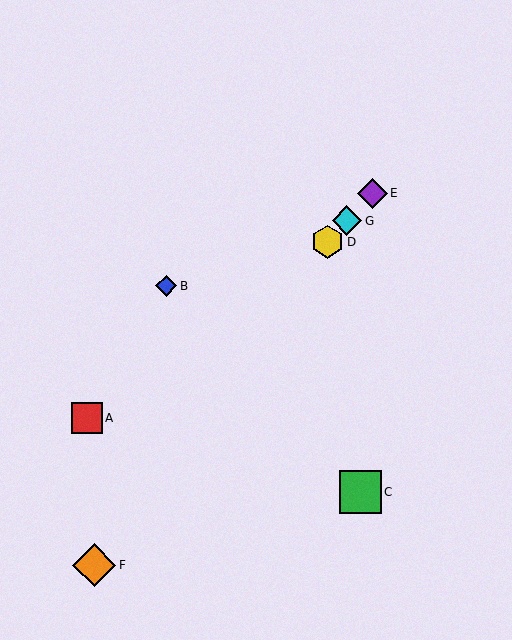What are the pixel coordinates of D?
Object D is at (327, 242).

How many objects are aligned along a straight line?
3 objects (D, E, G) are aligned along a straight line.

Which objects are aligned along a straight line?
Objects D, E, G are aligned along a straight line.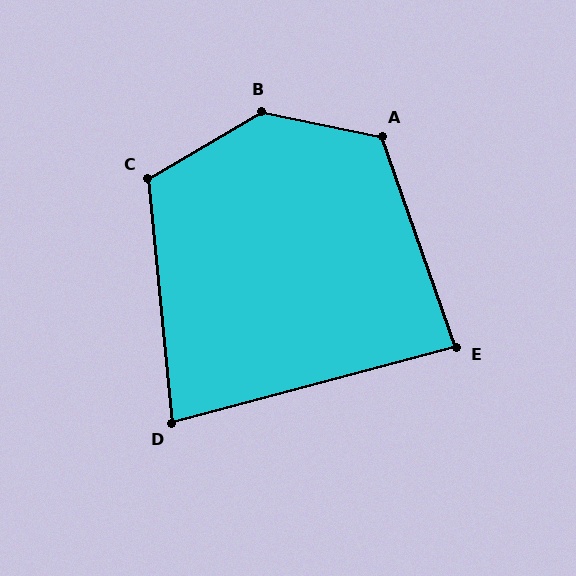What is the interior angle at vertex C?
Approximately 115 degrees (obtuse).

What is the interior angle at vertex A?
Approximately 121 degrees (obtuse).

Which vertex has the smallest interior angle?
D, at approximately 81 degrees.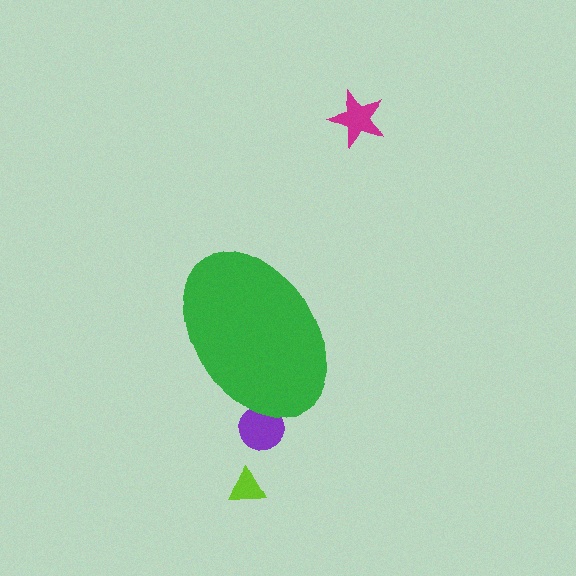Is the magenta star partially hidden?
No, the magenta star is fully visible.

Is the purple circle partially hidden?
Yes, the purple circle is partially hidden behind the green ellipse.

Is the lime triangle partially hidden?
No, the lime triangle is fully visible.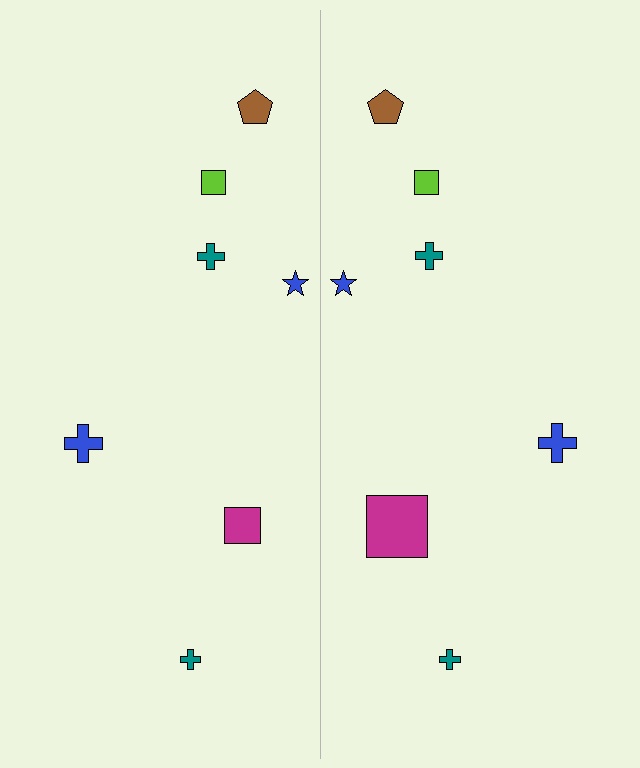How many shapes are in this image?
There are 14 shapes in this image.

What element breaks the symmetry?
The magenta square on the right side has a different size than its mirror counterpart.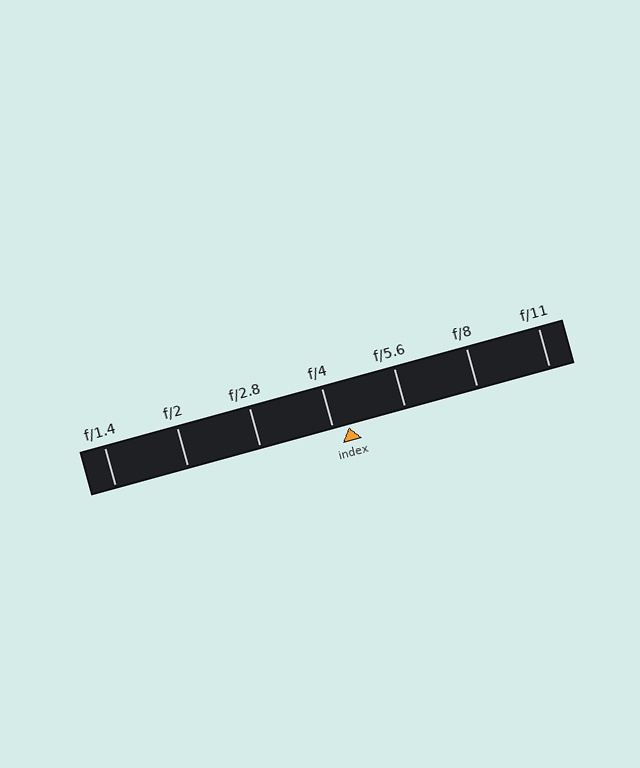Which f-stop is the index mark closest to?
The index mark is closest to f/4.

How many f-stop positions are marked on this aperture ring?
There are 7 f-stop positions marked.